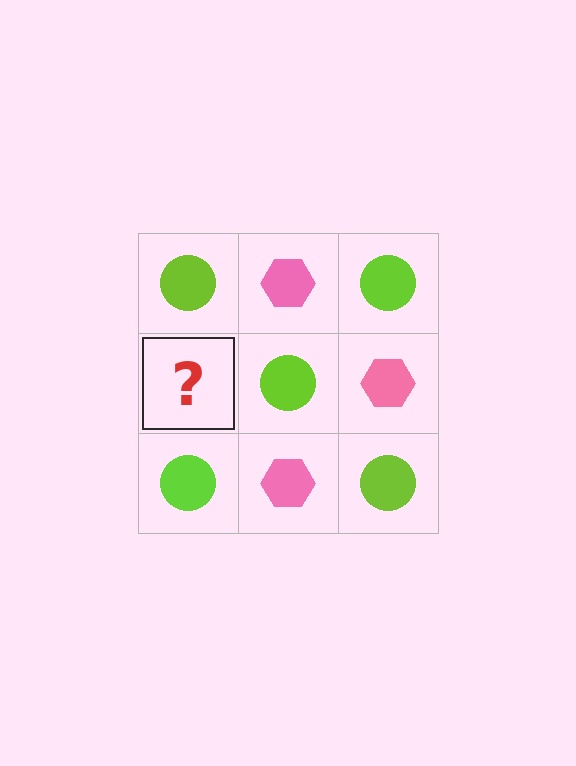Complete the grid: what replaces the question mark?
The question mark should be replaced with a pink hexagon.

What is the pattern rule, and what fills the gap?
The rule is that it alternates lime circle and pink hexagon in a checkerboard pattern. The gap should be filled with a pink hexagon.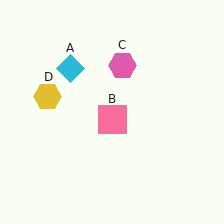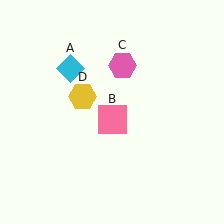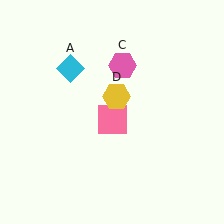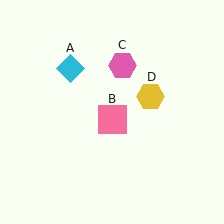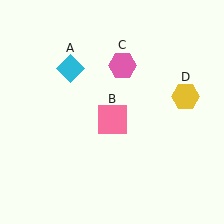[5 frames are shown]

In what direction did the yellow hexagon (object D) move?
The yellow hexagon (object D) moved right.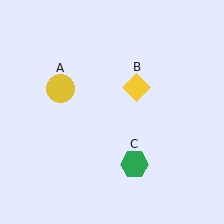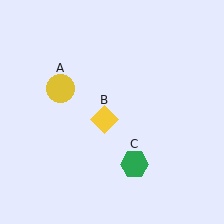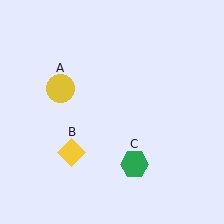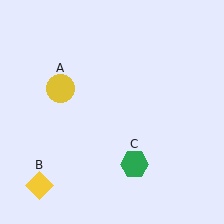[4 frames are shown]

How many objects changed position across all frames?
1 object changed position: yellow diamond (object B).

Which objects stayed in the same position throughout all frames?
Yellow circle (object A) and green hexagon (object C) remained stationary.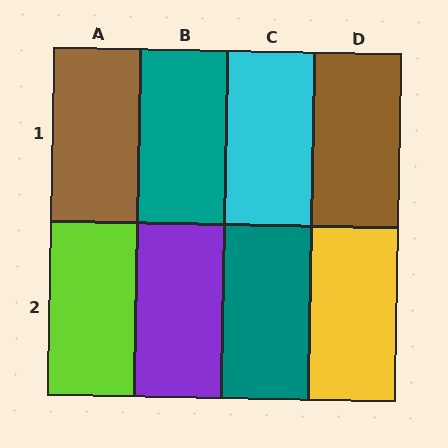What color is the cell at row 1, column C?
Cyan.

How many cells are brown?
2 cells are brown.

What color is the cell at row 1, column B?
Teal.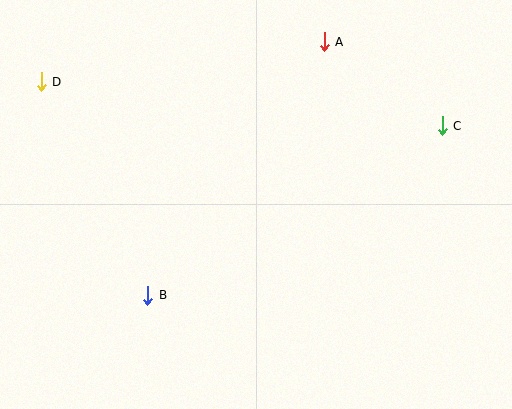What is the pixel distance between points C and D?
The distance between C and D is 404 pixels.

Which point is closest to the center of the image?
Point B at (148, 295) is closest to the center.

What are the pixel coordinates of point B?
Point B is at (148, 295).